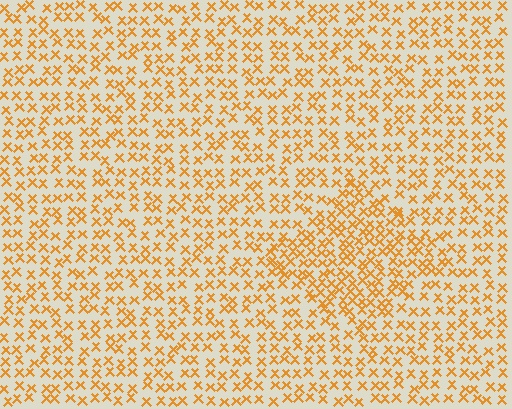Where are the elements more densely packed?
The elements are more densely packed inside the diamond boundary.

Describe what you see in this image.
The image contains small orange elements arranged at two different densities. A diamond-shaped region is visible where the elements are more densely packed than the surrounding area.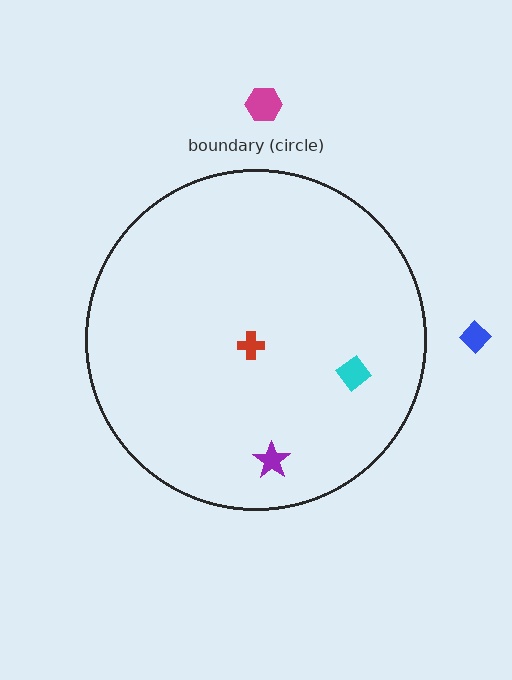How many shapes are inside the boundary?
3 inside, 2 outside.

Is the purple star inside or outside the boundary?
Inside.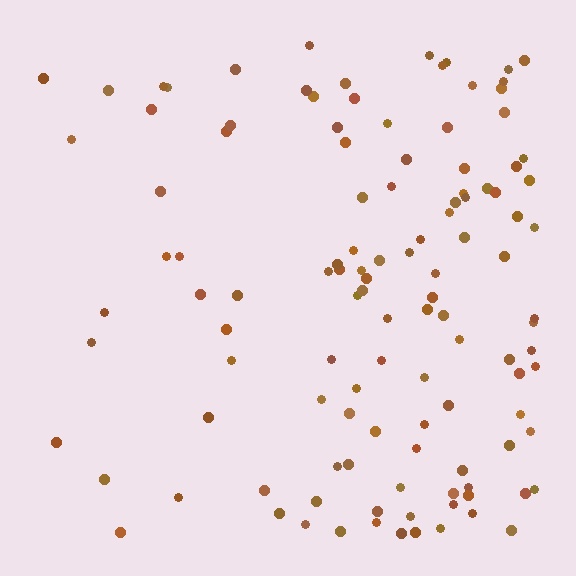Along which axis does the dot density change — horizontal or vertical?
Horizontal.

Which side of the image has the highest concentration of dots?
The right.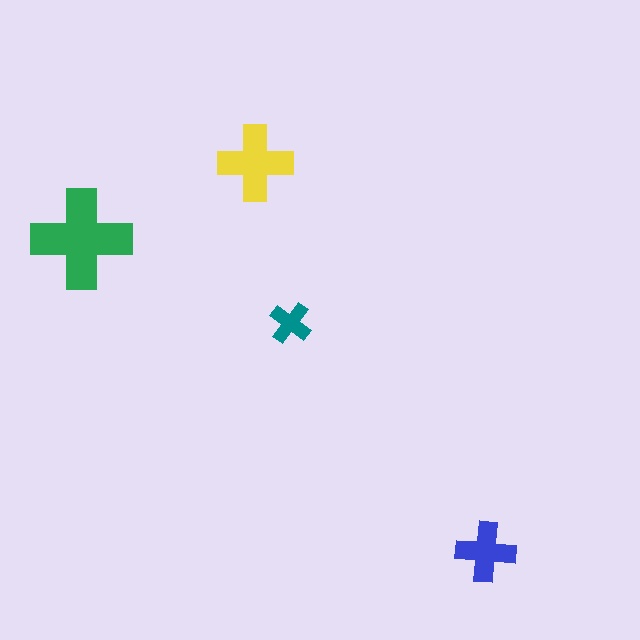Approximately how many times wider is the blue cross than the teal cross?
About 1.5 times wider.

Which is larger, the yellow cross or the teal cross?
The yellow one.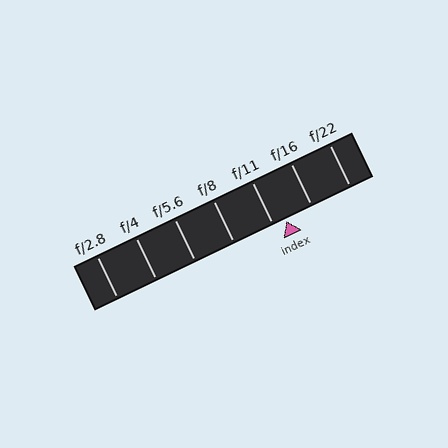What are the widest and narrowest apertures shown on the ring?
The widest aperture shown is f/2.8 and the narrowest is f/22.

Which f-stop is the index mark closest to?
The index mark is closest to f/11.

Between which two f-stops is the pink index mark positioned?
The index mark is between f/11 and f/16.